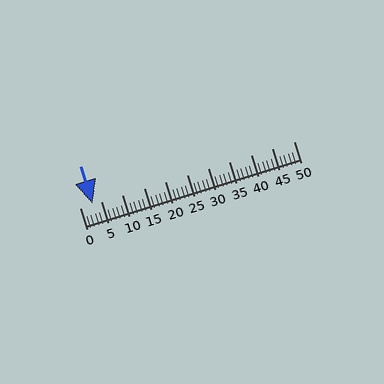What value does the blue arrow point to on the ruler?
The blue arrow points to approximately 3.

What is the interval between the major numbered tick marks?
The major tick marks are spaced 5 units apart.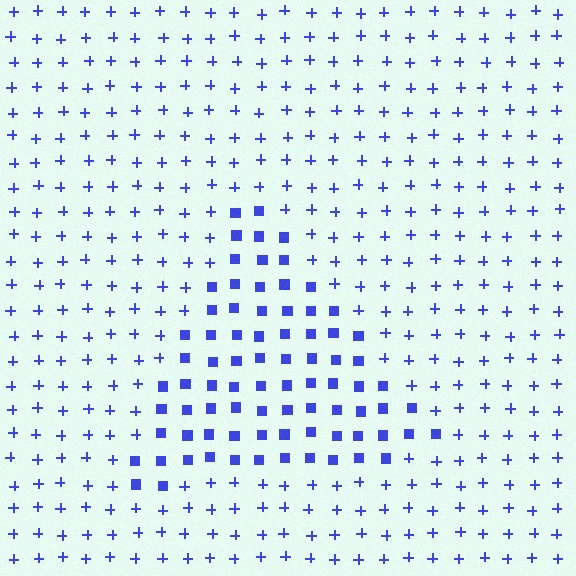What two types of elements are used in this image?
The image uses squares inside the triangle region and plus signs outside it.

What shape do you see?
I see a triangle.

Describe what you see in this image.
The image is filled with small blue elements arranged in a uniform grid. A triangle-shaped region contains squares, while the surrounding area contains plus signs. The boundary is defined purely by the change in element shape.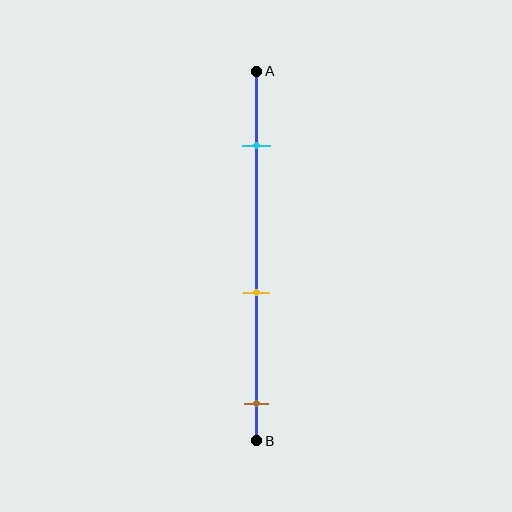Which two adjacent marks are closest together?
The yellow and brown marks are the closest adjacent pair.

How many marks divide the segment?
There are 3 marks dividing the segment.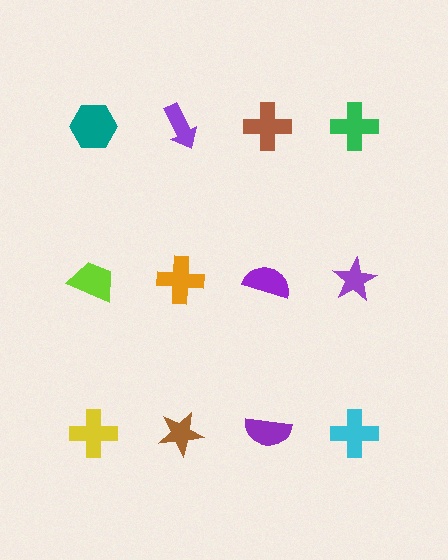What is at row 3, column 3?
A purple semicircle.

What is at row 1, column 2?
A purple arrow.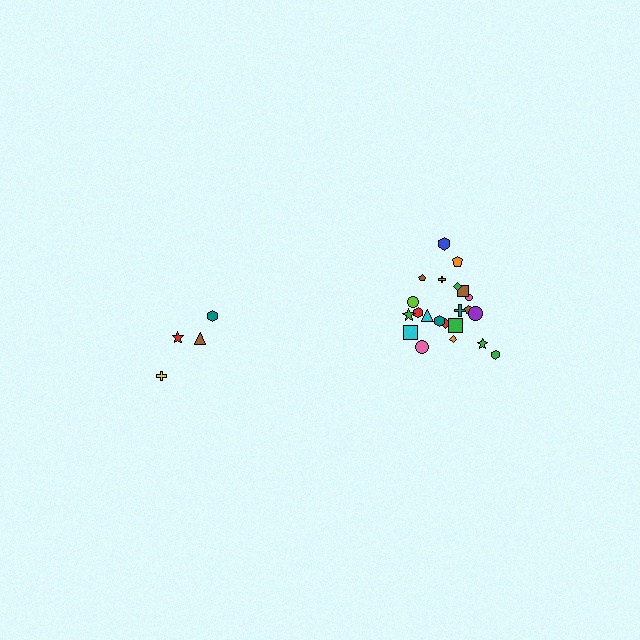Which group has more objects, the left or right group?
The right group.